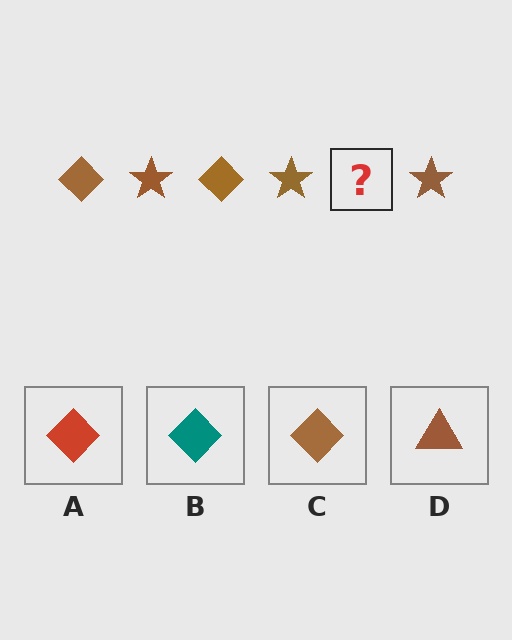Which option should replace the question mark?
Option C.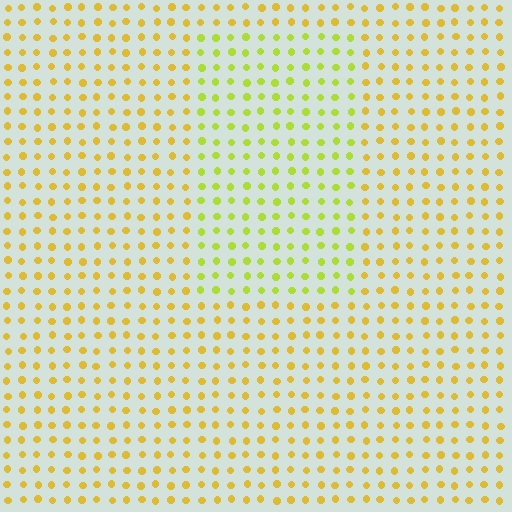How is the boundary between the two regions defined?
The boundary is defined purely by a slight shift in hue (about 31 degrees). Spacing, size, and orientation are identical on both sides.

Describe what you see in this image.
The image is filled with small yellow elements in a uniform arrangement. A rectangle-shaped region is visible where the elements are tinted to a slightly different hue, forming a subtle color boundary.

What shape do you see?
I see a rectangle.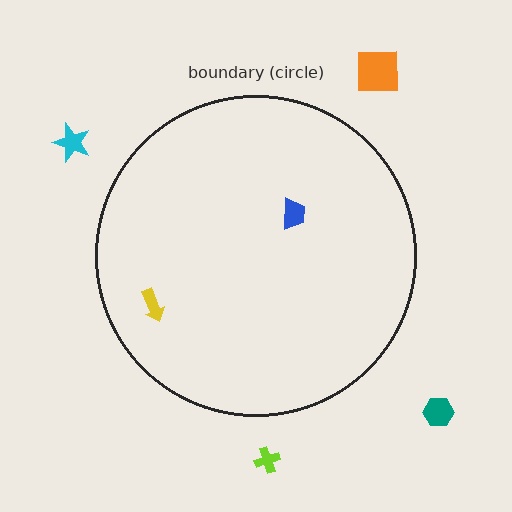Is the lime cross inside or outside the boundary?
Outside.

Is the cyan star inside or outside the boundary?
Outside.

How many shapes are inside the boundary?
2 inside, 4 outside.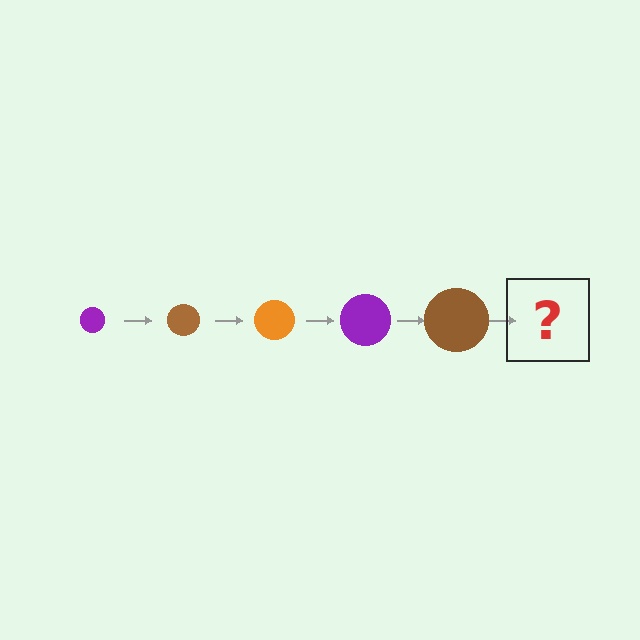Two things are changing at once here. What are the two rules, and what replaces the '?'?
The two rules are that the circle grows larger each step and the color cycles through purple, brown, and orange. The '?' should be an orange circle, larger than the previous one.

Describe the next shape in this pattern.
It should be an orange circle, larger than the previous one.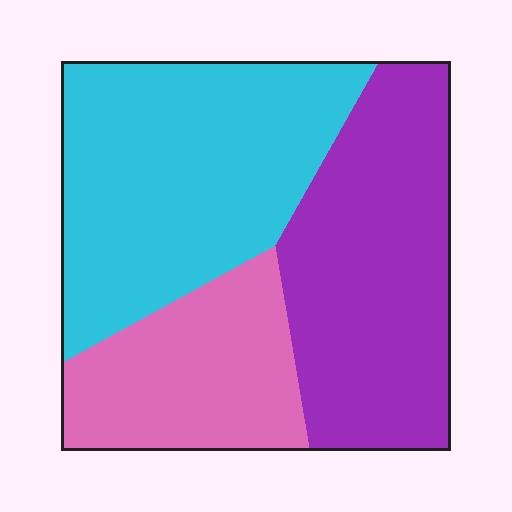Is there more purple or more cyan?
Cyan.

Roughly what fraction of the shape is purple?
Purple covers 36% of the shape.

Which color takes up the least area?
Pink, at roughly 25%.